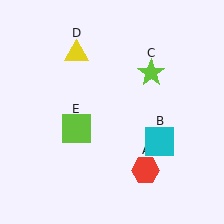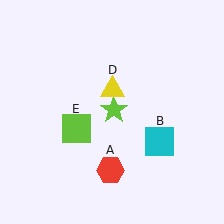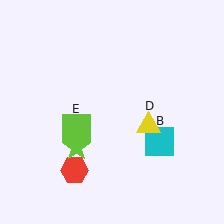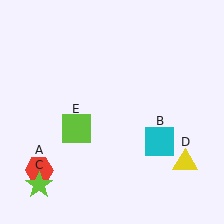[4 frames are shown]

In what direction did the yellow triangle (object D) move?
The yellow triangle (object D) moved down and to the right.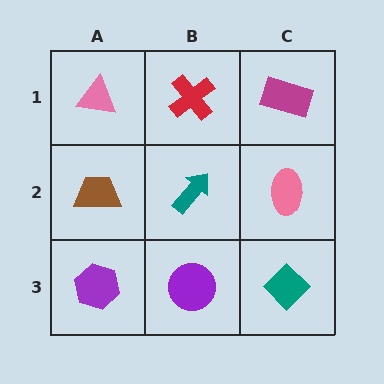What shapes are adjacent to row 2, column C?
A magenta rectangle (row 1, column C), a teal diamond (row 3, column C), a teal arrow (row 2, column B).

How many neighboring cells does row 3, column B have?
3.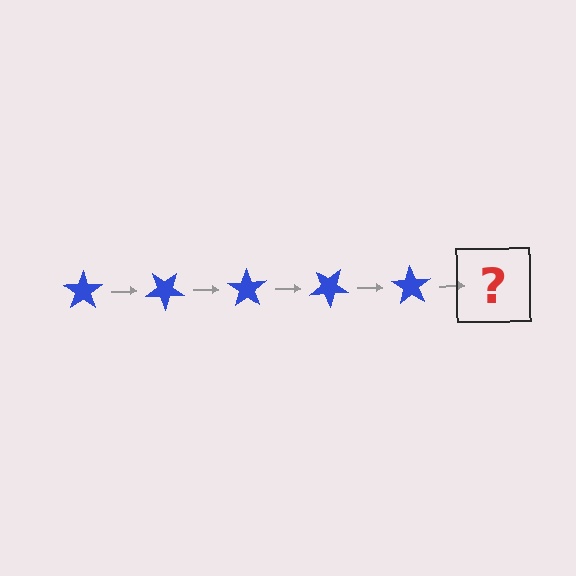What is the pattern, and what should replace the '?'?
The pattern is that the star rotates 35 degrees each step. The '?' should be a blue star rotated 175 degrees.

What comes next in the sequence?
The next element should be a blue star rotated 175 degrees.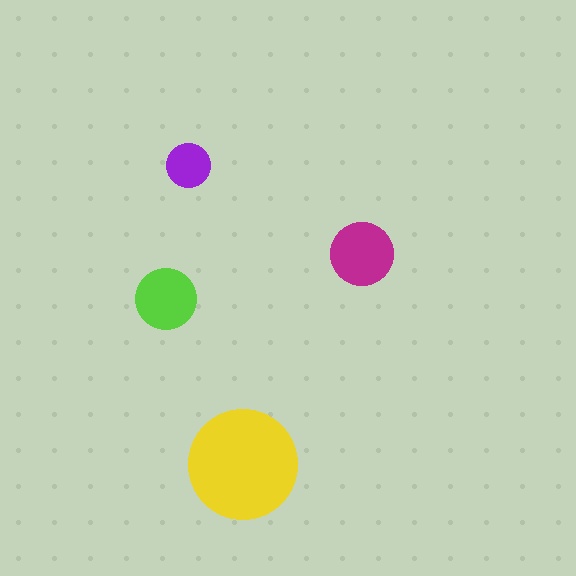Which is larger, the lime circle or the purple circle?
The lime one.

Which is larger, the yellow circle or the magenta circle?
The yellow one.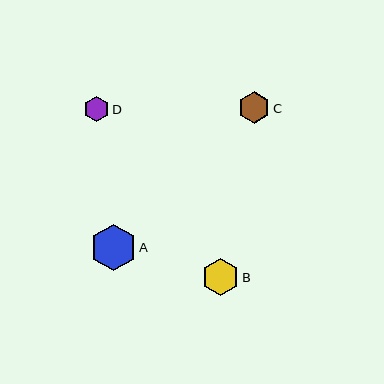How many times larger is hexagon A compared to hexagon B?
Hexagon A is approximately 1.3 times the size of hexagon B.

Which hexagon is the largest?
Hexagon A is the largest with a size of approximately 46 pixels.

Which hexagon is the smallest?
Hexagon D is the smallest with a size of approximately 25 pixels.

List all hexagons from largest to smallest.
From largest to smallest: A, B, C, D.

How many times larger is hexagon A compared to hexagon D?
Hexagon A is approximately 1.8 times the size of hexagon D.